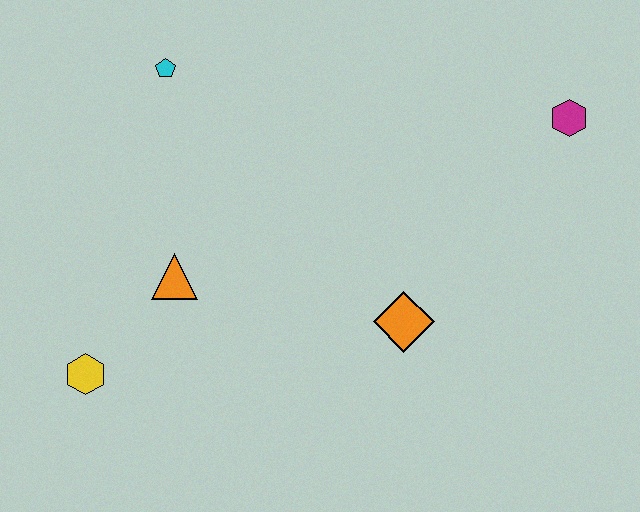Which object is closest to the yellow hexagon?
The orange triangle is closest to the yellow hexagon.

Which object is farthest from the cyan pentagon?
The magenta hexagon is farthest from the cyan pentagon.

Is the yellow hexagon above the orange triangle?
No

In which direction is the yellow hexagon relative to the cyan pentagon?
The yellow hexagon is below the cyan pentagon.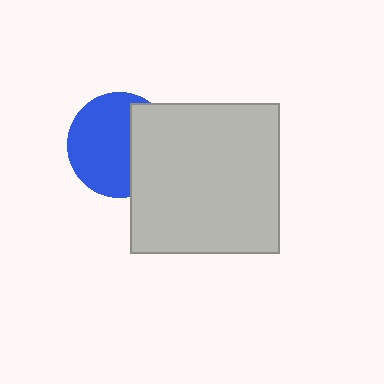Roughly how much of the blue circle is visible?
About half of it is visible (roughly 64%).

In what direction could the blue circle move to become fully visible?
The blue circle could move left. That would shift it out from behind the light gray square entirely.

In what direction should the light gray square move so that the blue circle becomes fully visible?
The light gray square should move right. That is the shortest direction to clear the overlap and leave the blue circle fully visible.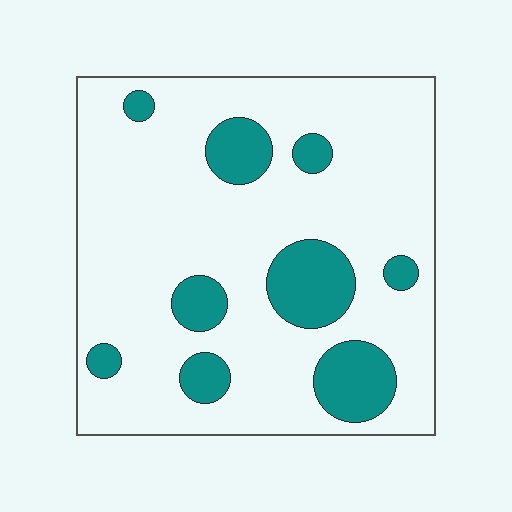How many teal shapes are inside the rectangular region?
9.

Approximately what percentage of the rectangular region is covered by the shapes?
Approximately 20%.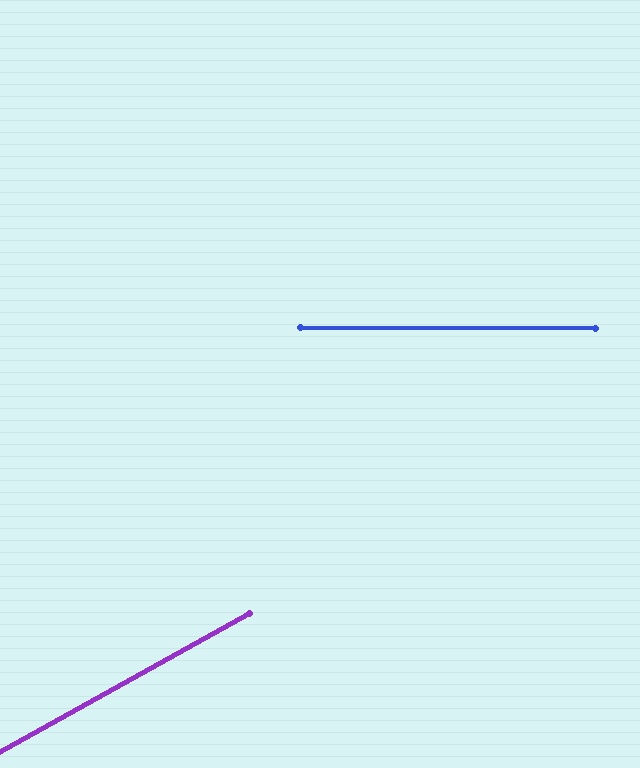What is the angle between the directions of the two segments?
Approximately 29 degrees.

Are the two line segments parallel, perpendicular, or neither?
Neither parallel nor perpendicular — they differ by about 29°.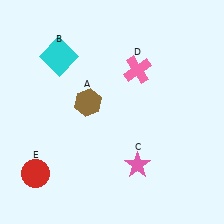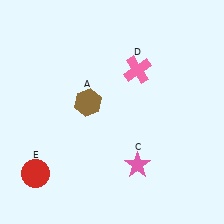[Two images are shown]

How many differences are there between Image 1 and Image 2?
There is 1 difference between the two images.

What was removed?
The cyan square (B) was removed in Image 2.